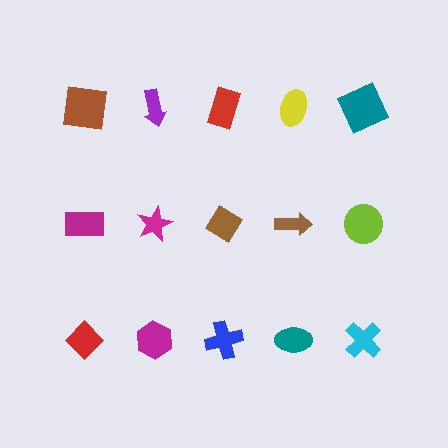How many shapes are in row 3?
5 shapes.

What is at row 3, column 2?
A magenta hexagon.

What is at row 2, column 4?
A brown arrow.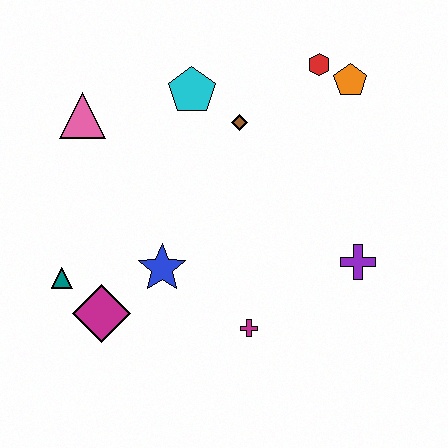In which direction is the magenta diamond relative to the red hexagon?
The magenta diamond is below the red hexagon.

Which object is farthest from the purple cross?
The pink triangle is farthest from the purple cross.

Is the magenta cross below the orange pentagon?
Yes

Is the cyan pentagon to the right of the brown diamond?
No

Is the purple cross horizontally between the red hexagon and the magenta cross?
No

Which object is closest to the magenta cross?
The blue star is closest to the magenta cross.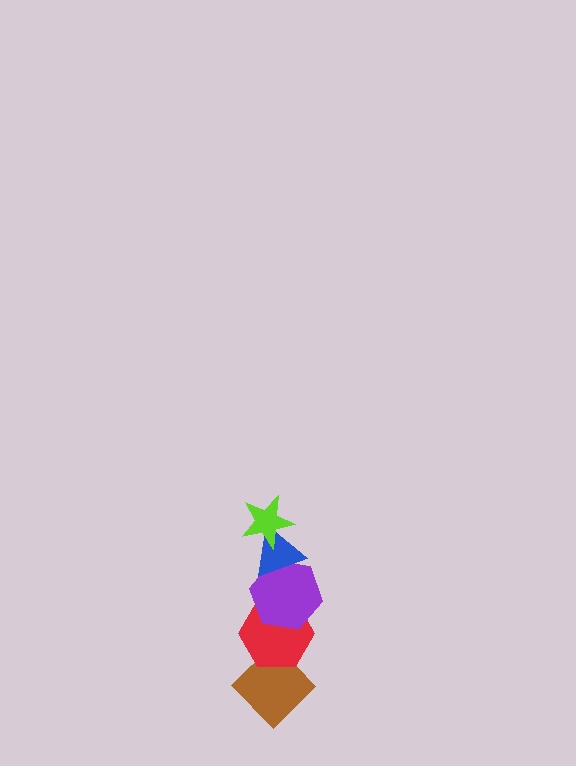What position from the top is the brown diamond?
The brown diamond is 5th from the top.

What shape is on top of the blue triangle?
The lime star is on top of the blue triangle.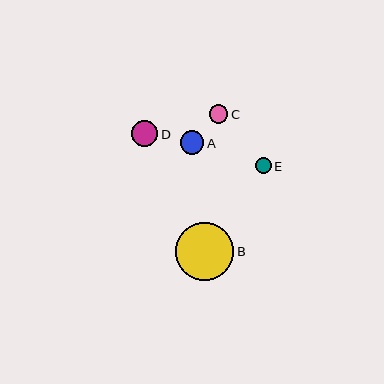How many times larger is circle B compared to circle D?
Circle B is approximately 2.2 times the size of circle D.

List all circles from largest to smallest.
From largest to smallest: B, D, A, C, E.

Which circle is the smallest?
Circle E is the smallest with a size of approximately 16 pixels.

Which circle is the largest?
Circle B is the largest with a size of approximately 59 pixels.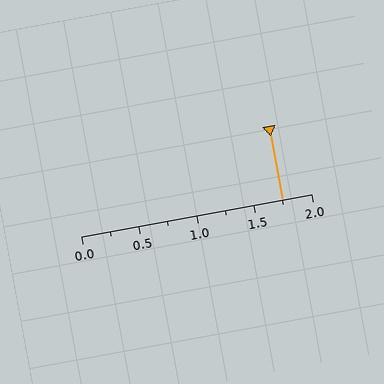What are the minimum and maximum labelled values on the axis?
The axis runs from 0.0 to 2.0.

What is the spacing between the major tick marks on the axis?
The major ticks are spaced 0.5 apart.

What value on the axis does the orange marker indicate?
The marker indicates approximately 1.75.